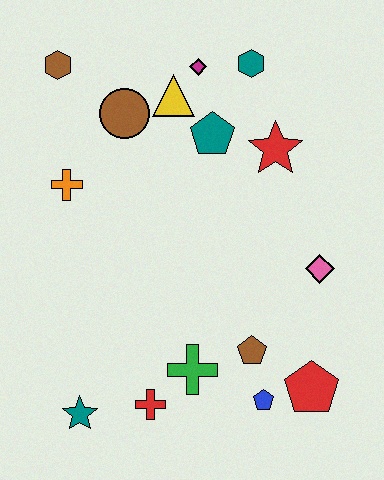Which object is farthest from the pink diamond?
The brown hexagon is farthest from the pink diamond.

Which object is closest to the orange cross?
The brown circle is closest to the orange cross.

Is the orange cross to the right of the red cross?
No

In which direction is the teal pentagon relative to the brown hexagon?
The teal pentagon is to the right of the brown hexagon.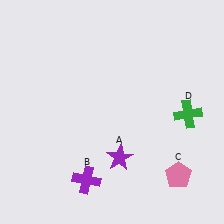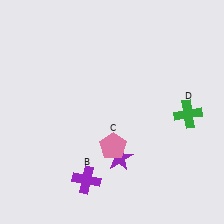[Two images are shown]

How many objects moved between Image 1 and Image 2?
1 object moved between the two images.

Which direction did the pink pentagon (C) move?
The pink pentagon (C) moved left.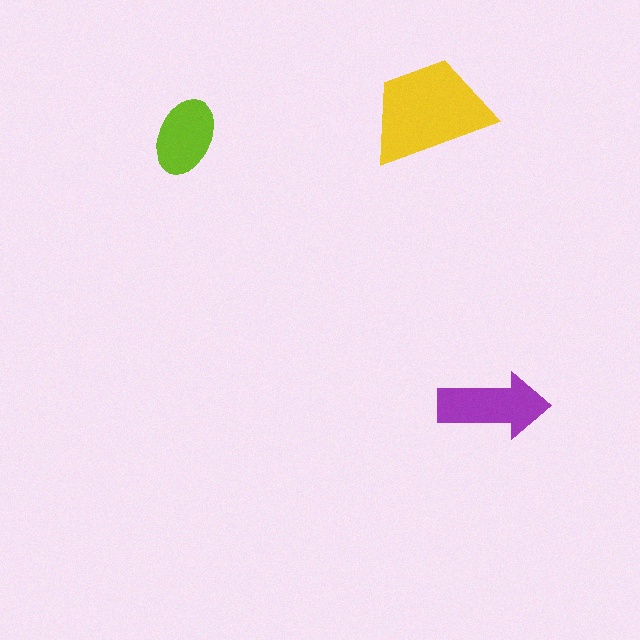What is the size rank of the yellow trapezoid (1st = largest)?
1st.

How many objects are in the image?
There are 3 objects in the image.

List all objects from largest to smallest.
The yellow trapezoid, the purple arrow, the lime ellipse.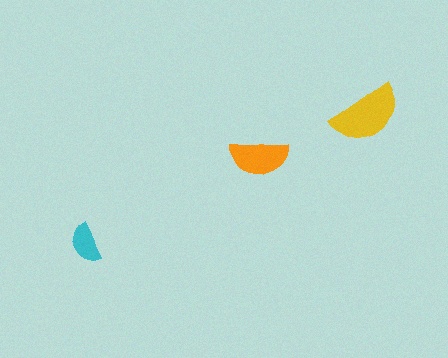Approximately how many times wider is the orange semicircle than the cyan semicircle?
About 1.5 times wider.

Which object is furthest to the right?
The yellow semicircle is rightmost.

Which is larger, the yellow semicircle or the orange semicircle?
The yellow one.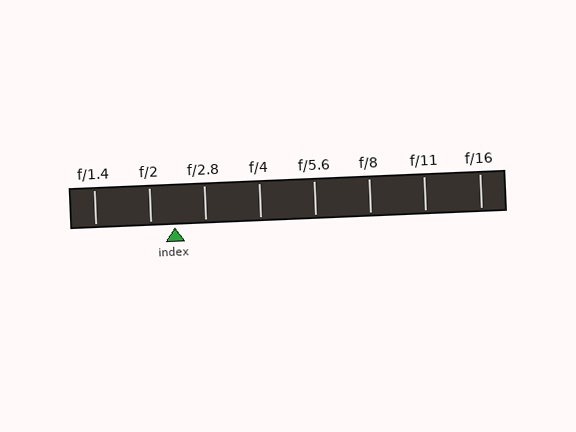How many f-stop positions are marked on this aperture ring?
There are 8 f-stop positions marked.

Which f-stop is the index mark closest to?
The index mark is closest to f/2.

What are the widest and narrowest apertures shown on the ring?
The widest aperture shown is f/1.4 and the narrowest is f/16.